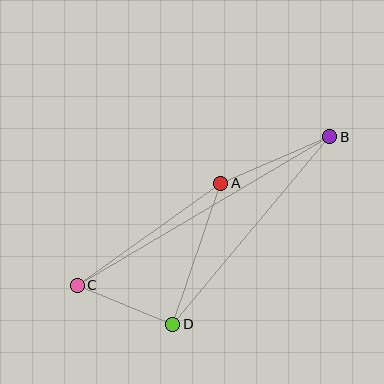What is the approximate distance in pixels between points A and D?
The distance between A and D is approximately 149 pixels.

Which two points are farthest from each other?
Points B and C are farthest from each other.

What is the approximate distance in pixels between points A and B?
The distance between A and B is approximately 118 pixels.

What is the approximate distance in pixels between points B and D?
The distance between B and D is approximately 245 pixels.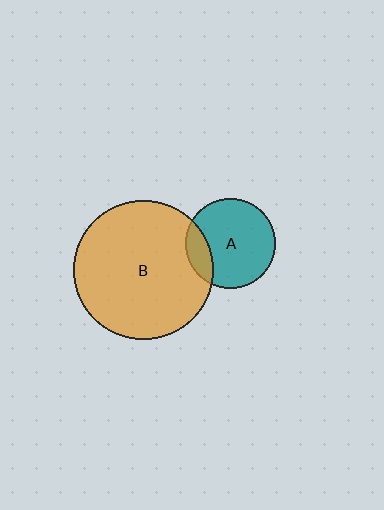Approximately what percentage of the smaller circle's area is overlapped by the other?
Approximately 15%.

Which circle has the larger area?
Circle B (orange).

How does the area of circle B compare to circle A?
Approximately 2.4 times.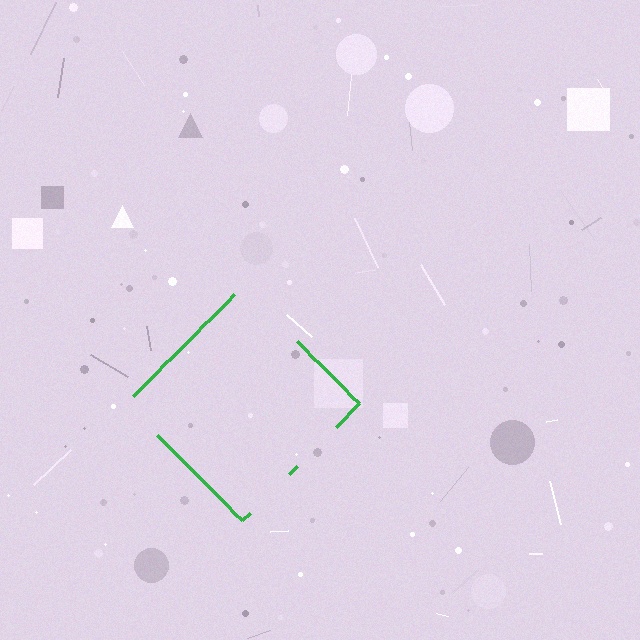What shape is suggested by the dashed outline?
The dashed outline suggests a diamond.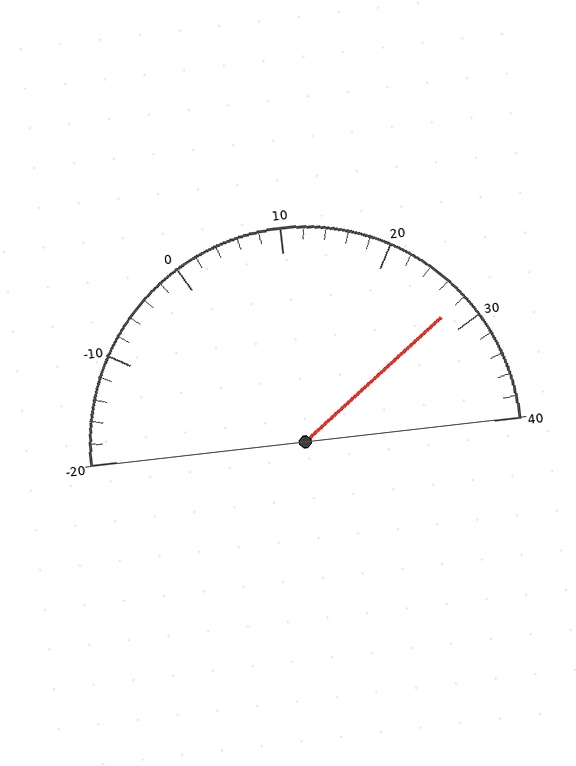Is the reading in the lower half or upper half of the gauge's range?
The reading is in the upper half of the range (-20 to 40).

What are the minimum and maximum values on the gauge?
The gauge ranges from -20 to 40.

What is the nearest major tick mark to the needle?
The nearest major tick mark is 30.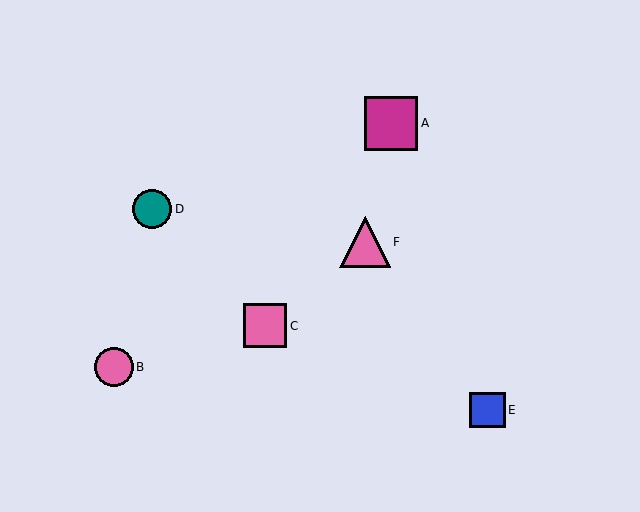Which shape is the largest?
The magenta square (labeled A) is the largest.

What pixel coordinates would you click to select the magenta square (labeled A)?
Click at (391, 124) to select the magenta square A.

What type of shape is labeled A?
Shape A is a magenta square.